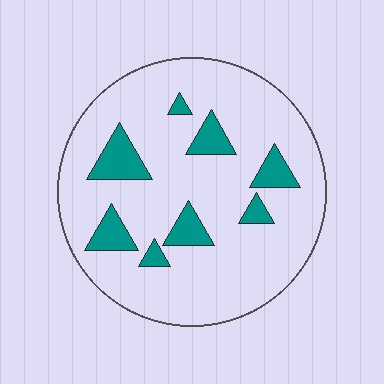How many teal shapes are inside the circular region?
8.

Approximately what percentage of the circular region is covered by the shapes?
Approximately 15%.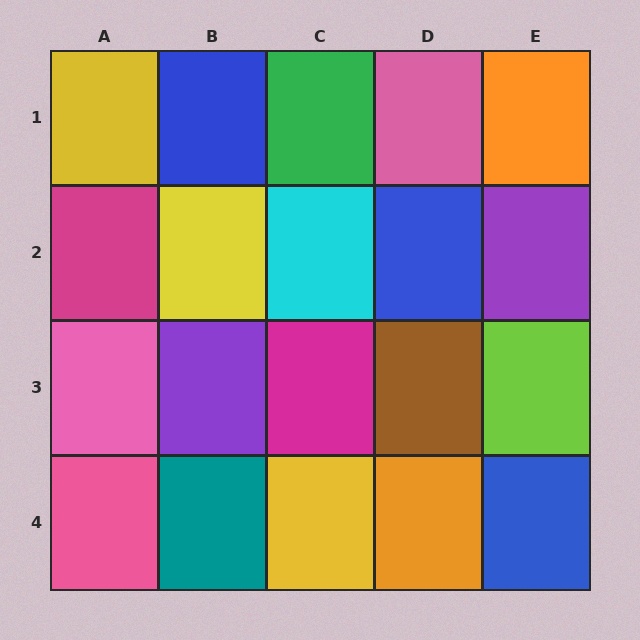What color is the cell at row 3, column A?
Pink.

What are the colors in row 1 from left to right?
Yellow, blue, green, pink, orange.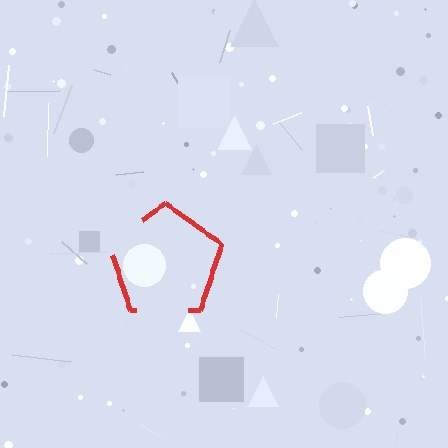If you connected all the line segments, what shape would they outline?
They would outline a pentagon.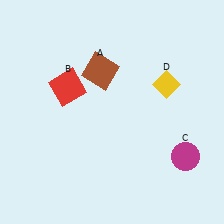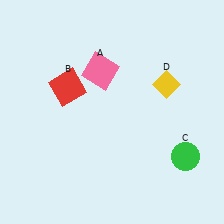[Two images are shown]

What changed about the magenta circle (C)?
In Image 1, C is magenta. In Image 2, it changed to green.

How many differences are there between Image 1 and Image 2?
There are 2 differences between the two images.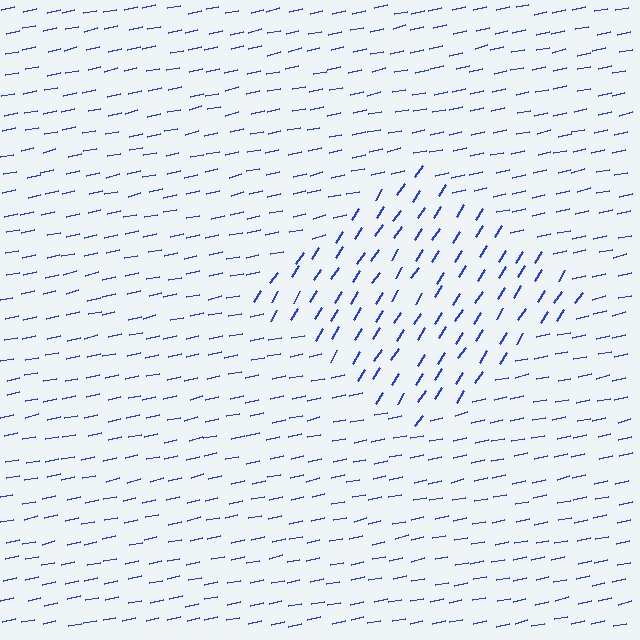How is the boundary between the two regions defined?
The boundary is defined purely by a change in line orientation (approximately 45 degrees difference). All lines are the same color and thickness.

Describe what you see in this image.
The image is filled with small blue line segments. A diamond region in the image has lines oriented differently from the surrounding lines, creating a visible texture boundary.